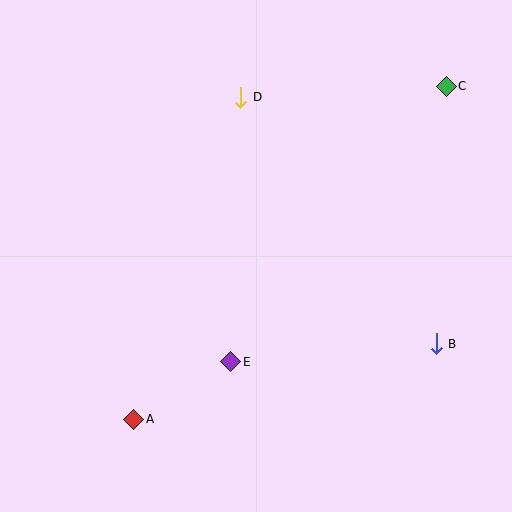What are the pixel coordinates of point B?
Point B is at (436, 344).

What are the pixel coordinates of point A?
Point A is at (134, 419).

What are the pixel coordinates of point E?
Point E is at (231, 362).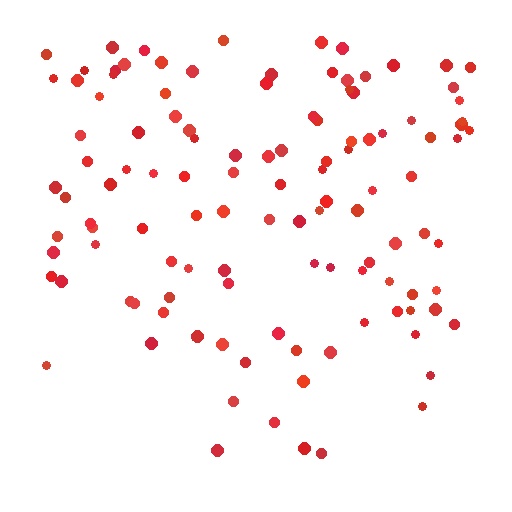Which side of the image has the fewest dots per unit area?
The bottom.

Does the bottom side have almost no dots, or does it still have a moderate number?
Still a moderate number, just noticeably fewer than the top.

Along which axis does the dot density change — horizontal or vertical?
Vertical.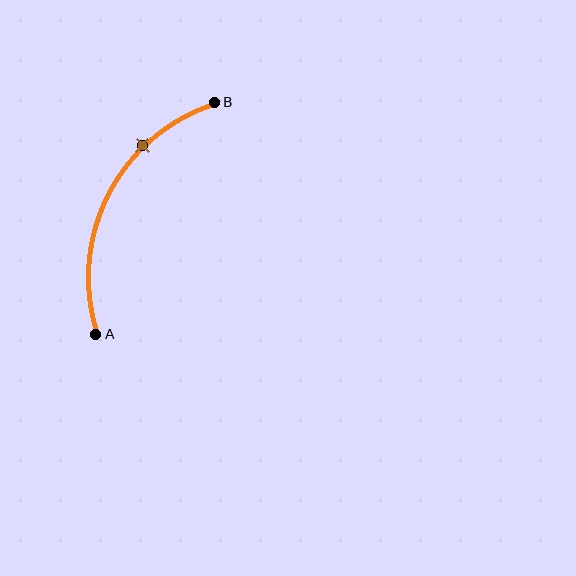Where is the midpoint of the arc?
The arc midpoint is the point on the curve farthest from the straight line joining A and B. It sits to the left of that line.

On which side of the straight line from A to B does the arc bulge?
The arc bulges to the left of the straight line connecting A and B.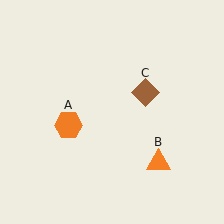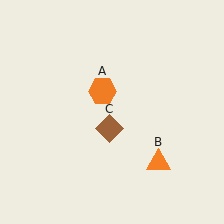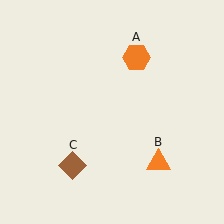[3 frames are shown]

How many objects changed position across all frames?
2 objects changed position: orange hexagon (object A), brown diamond (object C).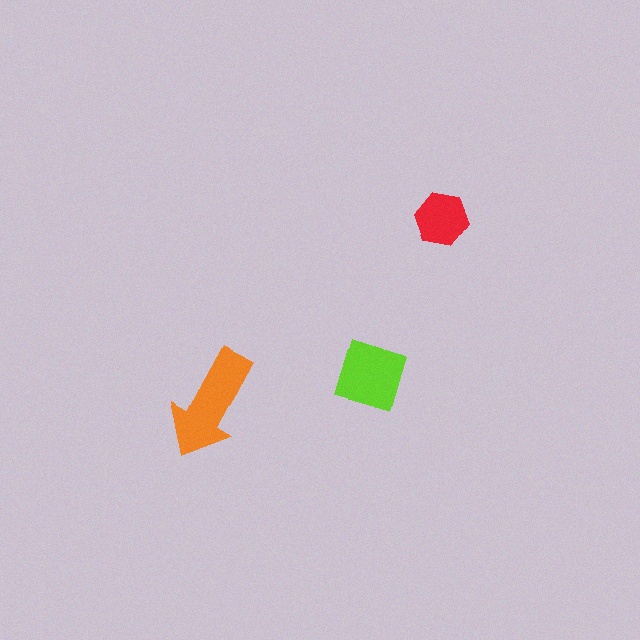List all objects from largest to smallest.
The orange arrow, the lime diamond, the red hexagon.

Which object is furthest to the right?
The red hexagon is rightmost.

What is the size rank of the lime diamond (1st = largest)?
2nd.